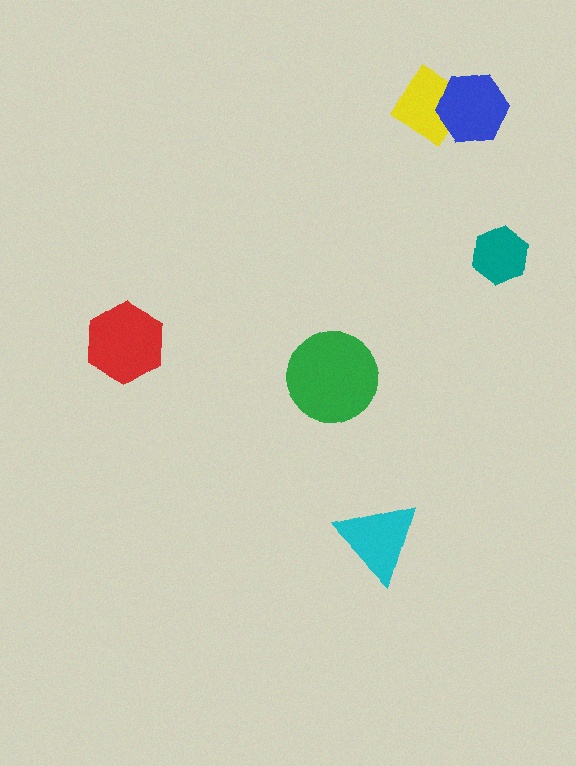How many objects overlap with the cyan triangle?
0 objects overlap with the cyan triangle.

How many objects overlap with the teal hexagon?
0 objects overlap with the teal hexagon.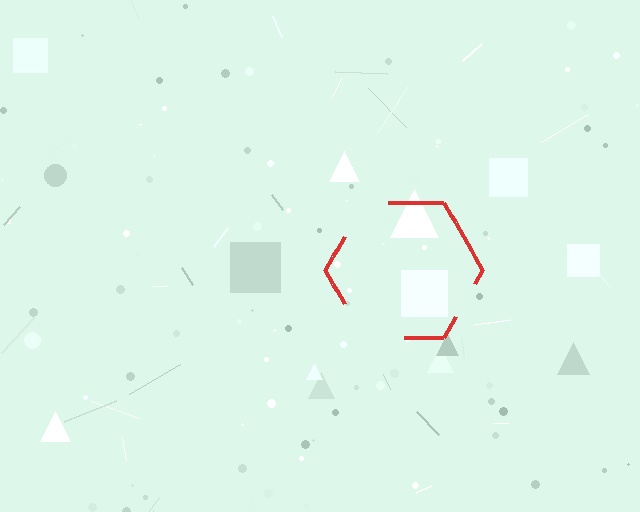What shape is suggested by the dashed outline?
The dashed outline suggests a hexagon.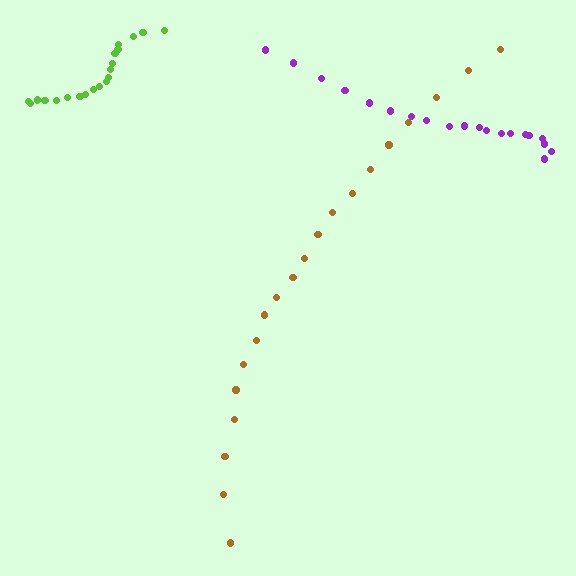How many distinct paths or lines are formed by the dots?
There are 3 distinct paths.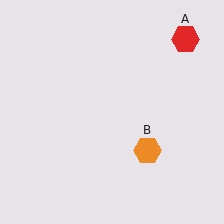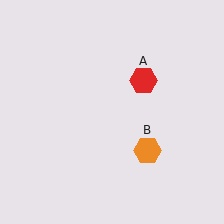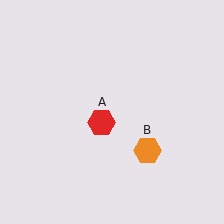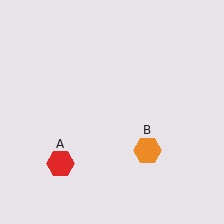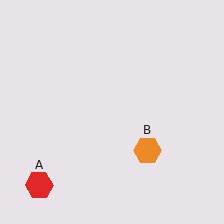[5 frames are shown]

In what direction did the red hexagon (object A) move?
The red hexagon (object A) moved down and to the left.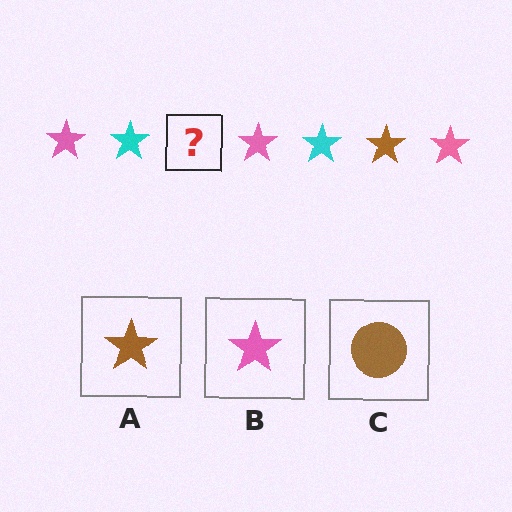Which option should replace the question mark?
Option A.